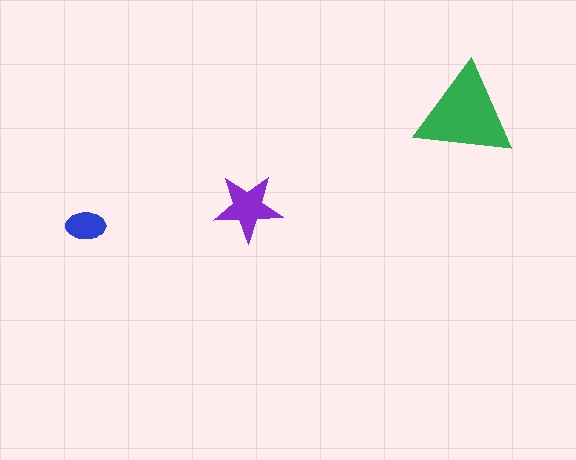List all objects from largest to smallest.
The green triangle, the purple star, the blue ellipse.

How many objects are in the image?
There are 3 objects in the image.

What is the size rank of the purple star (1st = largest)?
2nd.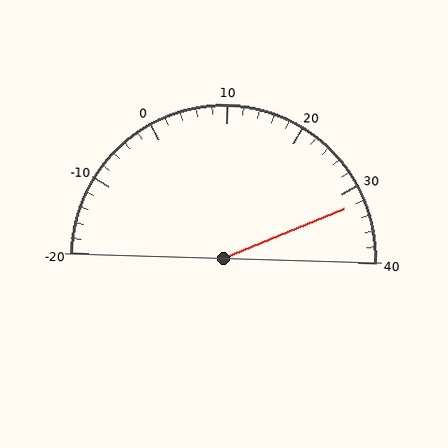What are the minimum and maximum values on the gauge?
The gauge ranges from -20 to 40.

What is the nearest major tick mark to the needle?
The nearest major tick mark is 30.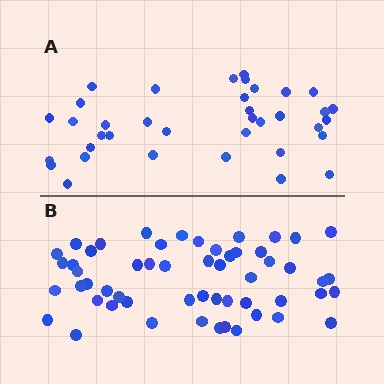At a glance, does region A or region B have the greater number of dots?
Region B (the bottom region) has more dots.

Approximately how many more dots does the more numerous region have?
Region B has approximately 20 more dots than region A.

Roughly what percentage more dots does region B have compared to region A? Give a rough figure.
About 50% more.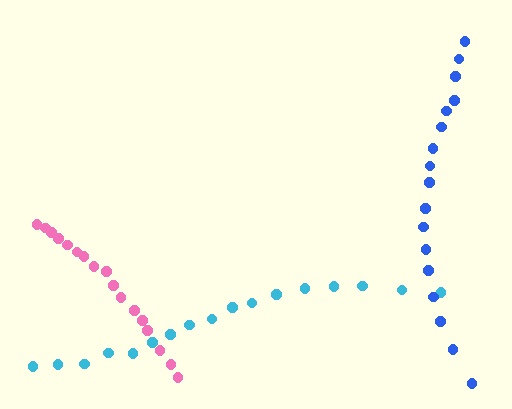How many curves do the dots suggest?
There are 3 distinct paths.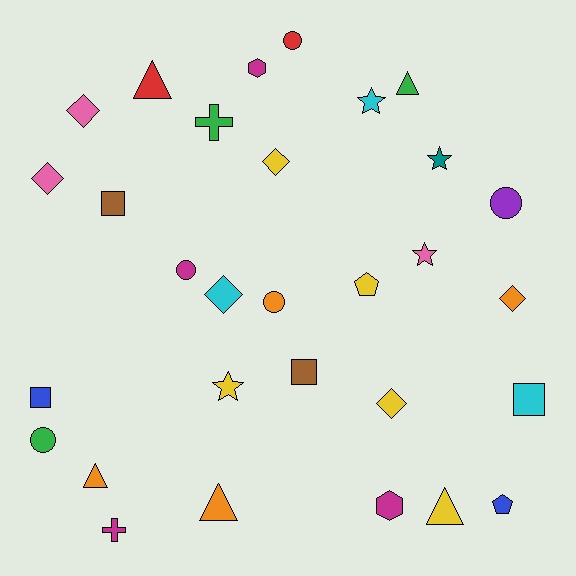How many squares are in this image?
There are 4 squares.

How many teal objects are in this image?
There is 1 teal object.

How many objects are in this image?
There are 30 objects.